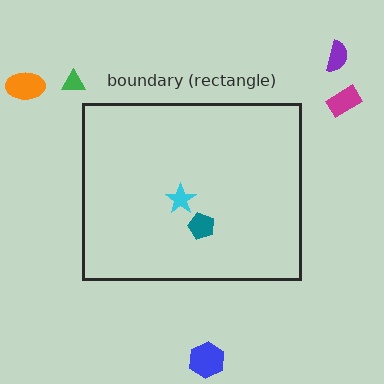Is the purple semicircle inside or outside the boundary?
Outside.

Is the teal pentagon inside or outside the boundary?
Inside.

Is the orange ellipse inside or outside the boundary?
Outside.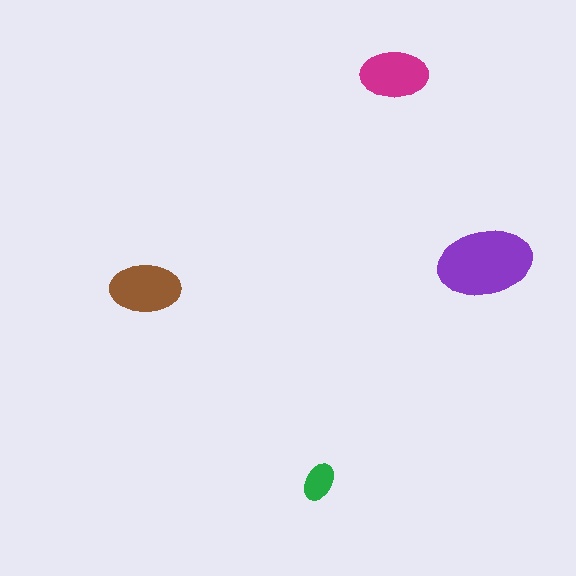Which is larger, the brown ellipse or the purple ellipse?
The purple one.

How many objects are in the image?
There are 4 objects in the image.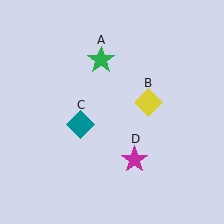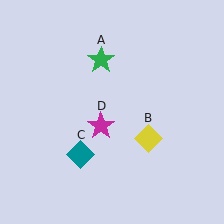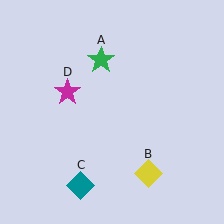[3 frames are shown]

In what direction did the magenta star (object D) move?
The magenta star (object D) moved up and to the left.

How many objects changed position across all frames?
3 objects changed position: yellow diamond (object B), teal diamond (object C), magenta star (object D).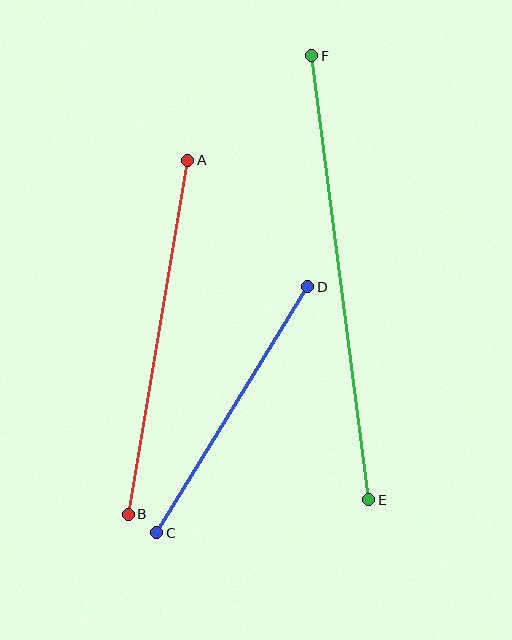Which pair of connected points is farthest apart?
Points E and F are farthest apart.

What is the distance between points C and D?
The distance is approximately 289 pixels.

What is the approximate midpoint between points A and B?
The midpoint is at approximately (158, 337) pixels.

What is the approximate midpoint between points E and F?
The midpoint is at approximately (340, 278) pixels.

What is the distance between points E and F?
The distance is approximately 448 pixels.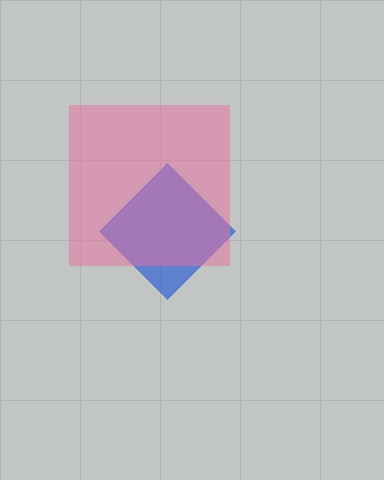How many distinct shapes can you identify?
There are 2 distinct shapes: a blue diamond, a pink square.